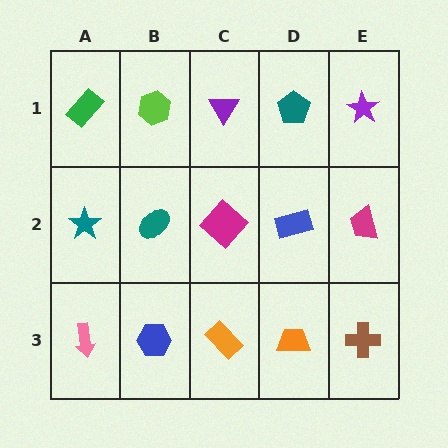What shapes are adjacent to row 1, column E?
A magenta trapezoid (row 2, column E), a teal pentagon (row 1, column D).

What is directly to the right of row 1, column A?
A lime hexagon.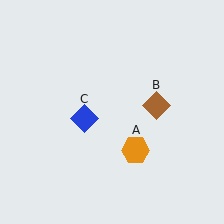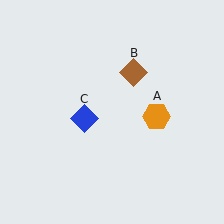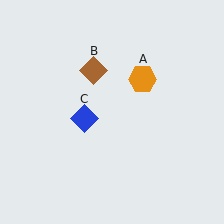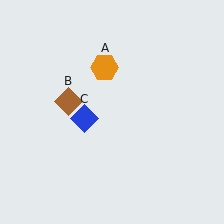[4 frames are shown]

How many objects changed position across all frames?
2 objects changed position: orange hexagon (object A), brown diamond (object B).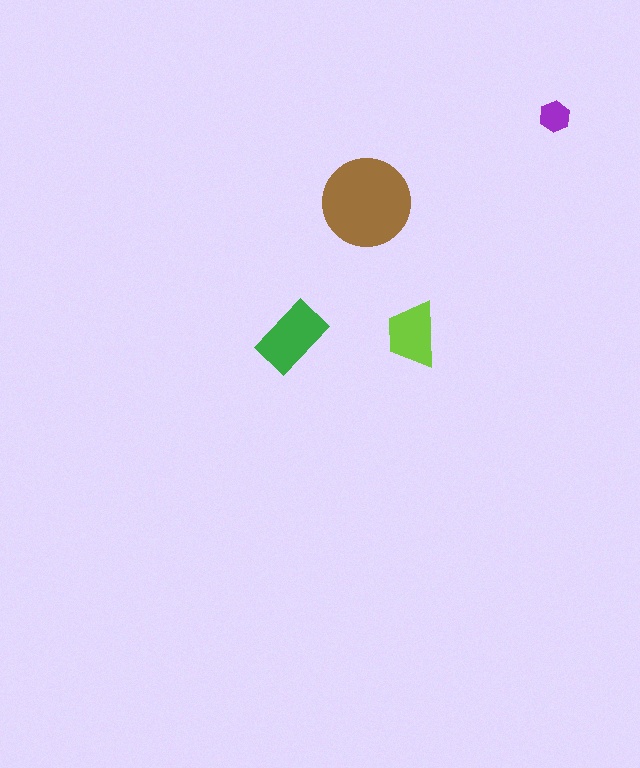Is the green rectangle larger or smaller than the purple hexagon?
Larger.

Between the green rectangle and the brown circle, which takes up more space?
The brown circle.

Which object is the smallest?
The purple hexagon.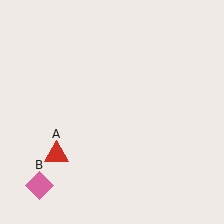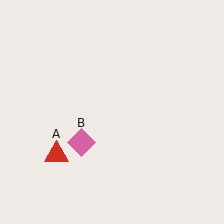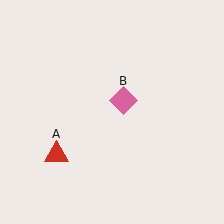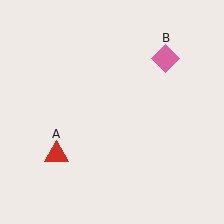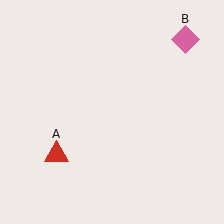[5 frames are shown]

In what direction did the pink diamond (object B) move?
The pink diamond (object B) moved up and to the right.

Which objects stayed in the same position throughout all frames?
Red triangle (object A) remained stationary.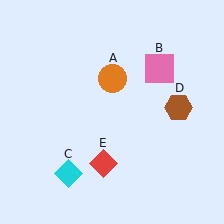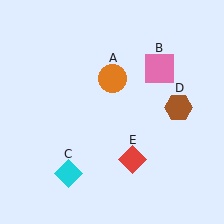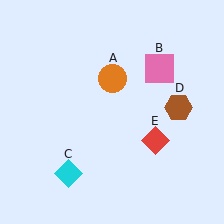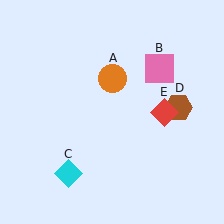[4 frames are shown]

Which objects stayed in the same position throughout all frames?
Orange circle (object A) and pink square (object B) and cyan diamond (object C) and brown hexagon (object D) remained stationary.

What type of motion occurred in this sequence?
The red diamond (object E) rotated counterclockwise around the center of the scene.